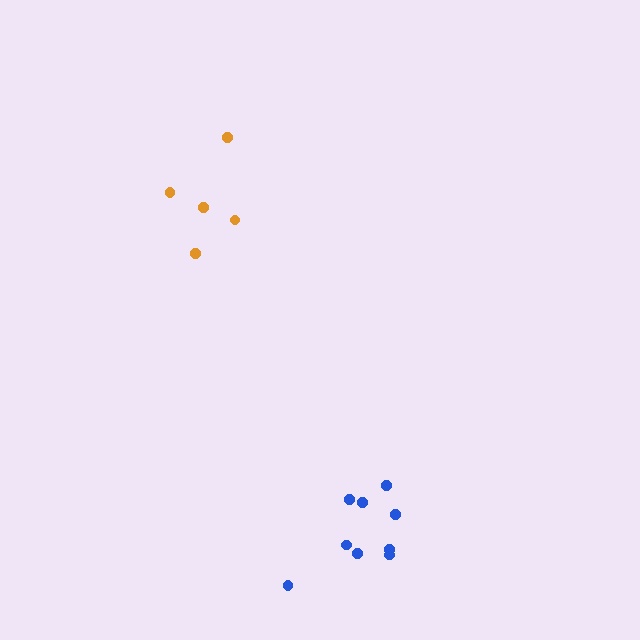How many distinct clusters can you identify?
There are 2 distinct clusters.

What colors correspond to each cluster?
The clusters are colored: blue, orange.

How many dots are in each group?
Group 1: 9 dots, Group 2: 5 dots (14 total).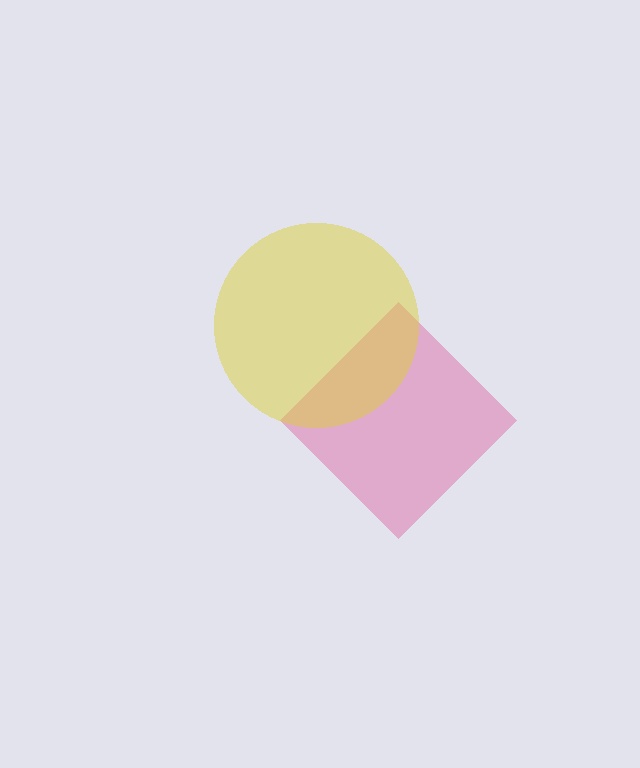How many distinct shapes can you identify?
There are 2 distinct shapes: a pink diamond, a yellow circle.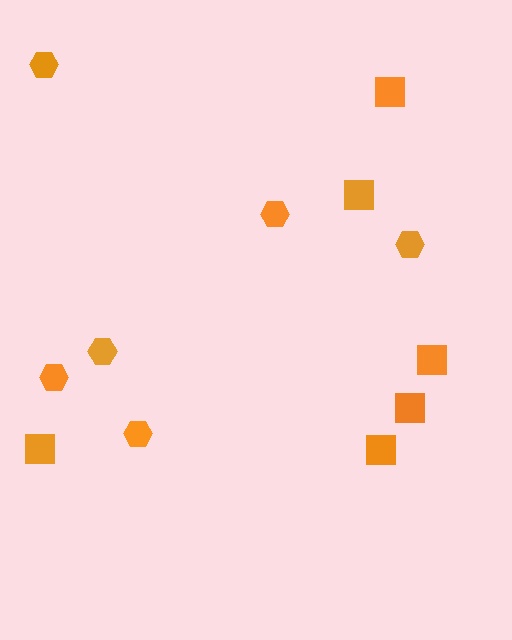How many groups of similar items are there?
There are 2 groups: one group of squares (6) and one group of hexagons (6).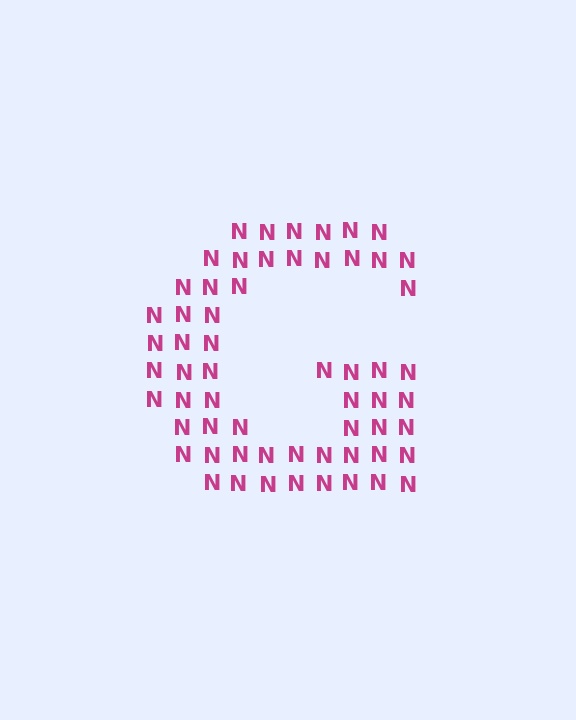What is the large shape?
The large shape is the letter G.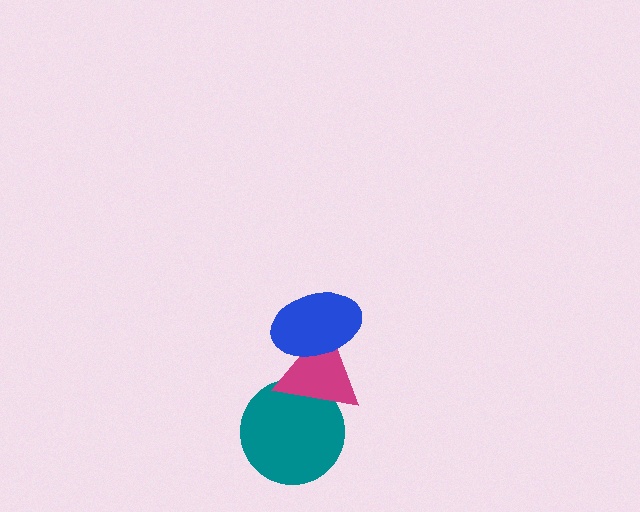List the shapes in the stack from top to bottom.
From top to bottom: the blue ellipse, the magenta triangle, the teal circle.